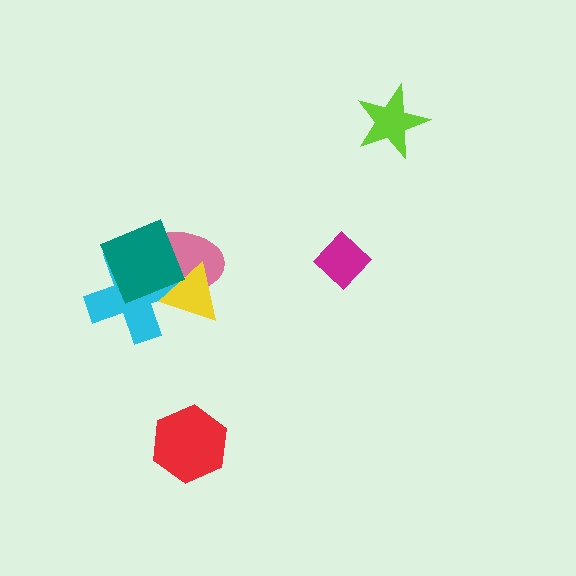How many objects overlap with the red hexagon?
0 objects overlap with the red hexagon.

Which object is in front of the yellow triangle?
The teal square is in front of the yellow triangle.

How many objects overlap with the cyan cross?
3 objects overlap with the cyan cross.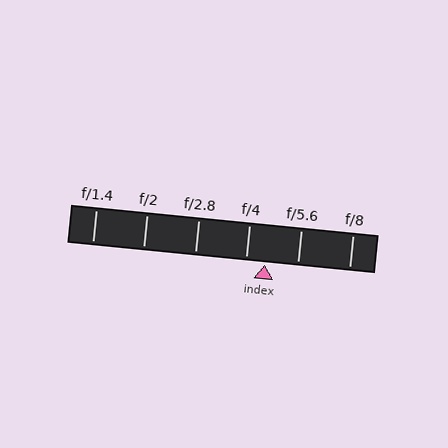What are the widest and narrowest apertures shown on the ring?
The widest aperture shown is f/1.4 and the narrowest is f/8.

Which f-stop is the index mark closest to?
The index mark is closest to f/4.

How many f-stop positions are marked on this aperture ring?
There are 6 f-stop positions marked.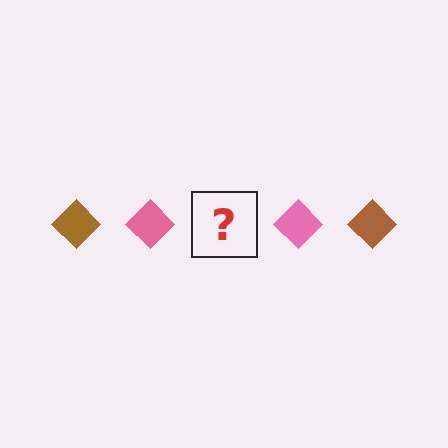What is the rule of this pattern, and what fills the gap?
The rule is that the pattern cycles through brown, pink diamonds. The gap should be filled with a brown diamond.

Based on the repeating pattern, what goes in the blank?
The blank should be a brown diamond.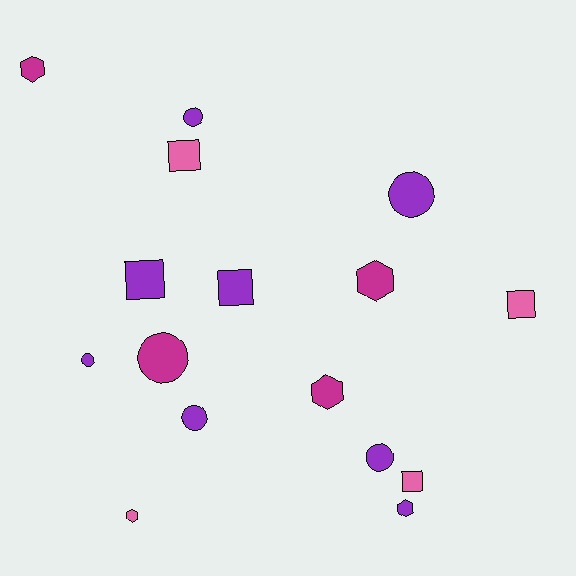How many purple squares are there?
There are 2 purple squares.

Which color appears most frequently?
Purple, with 8 objects.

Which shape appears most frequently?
Circle, with 6 objects.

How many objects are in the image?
There are 16 objects.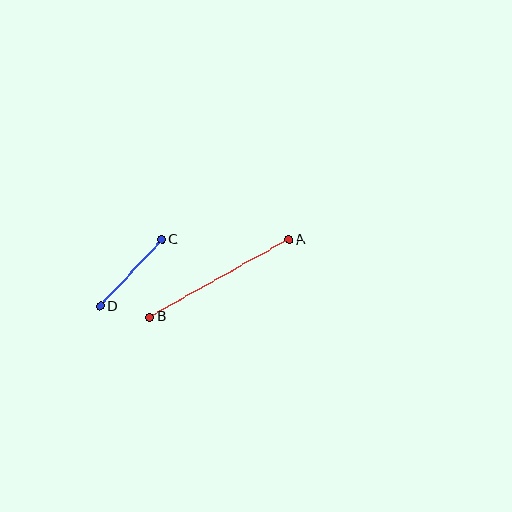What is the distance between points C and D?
The distance is approximately 91 pixels.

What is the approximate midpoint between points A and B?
The midpoint is at approximately (219, 278) pixels.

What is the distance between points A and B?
The distance is approximately 159 pixels.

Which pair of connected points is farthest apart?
Points A and B are farthest apart.